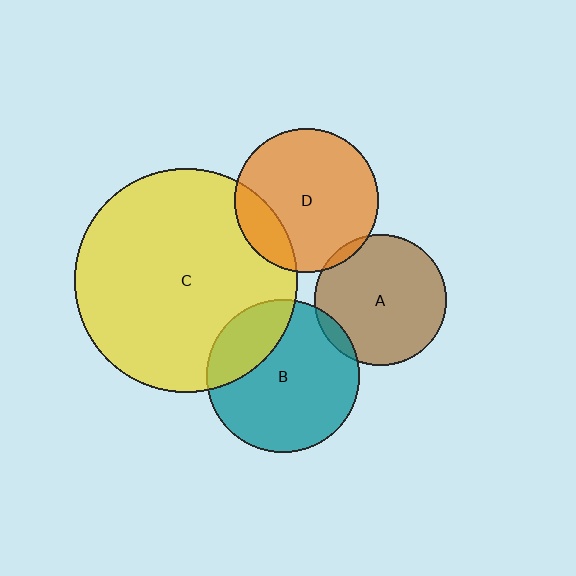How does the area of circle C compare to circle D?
Approximately 2.4 times.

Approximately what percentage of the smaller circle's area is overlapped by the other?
Approximately 25%.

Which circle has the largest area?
Circle C (yellow).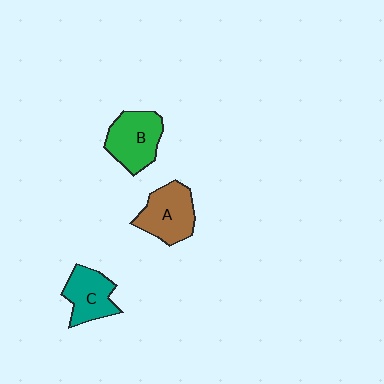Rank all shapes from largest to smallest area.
From largest to smallest: B (green), A (brown), C (teal).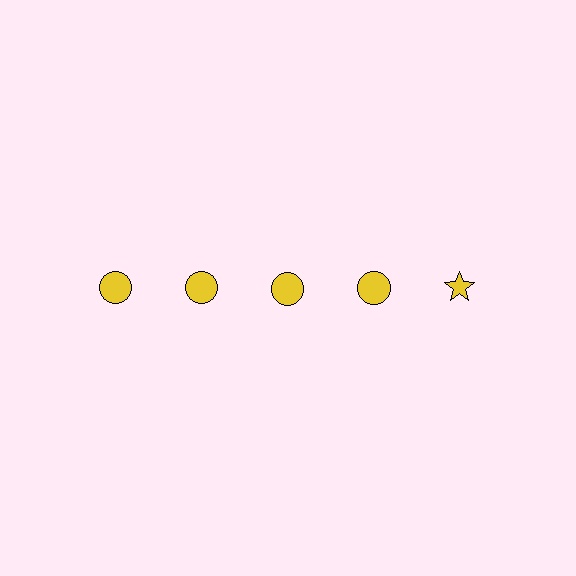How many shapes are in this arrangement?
There are 5 shapes arranged in a grid pattern.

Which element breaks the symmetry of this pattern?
The yellow star in the top row, rightmost column breaks the symmetry. All other shapes are yellow circles.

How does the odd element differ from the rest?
It has a different shape: star instead of circle.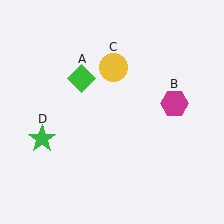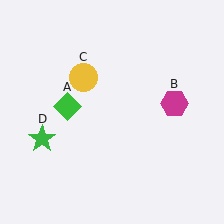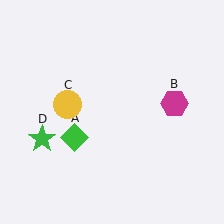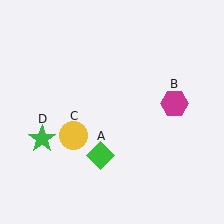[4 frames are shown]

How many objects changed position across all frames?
2 objects changed position: green diamond (object A), yellow circle (object C).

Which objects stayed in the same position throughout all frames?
Magenta hexagon (object B) and green star (object D) remained stationary.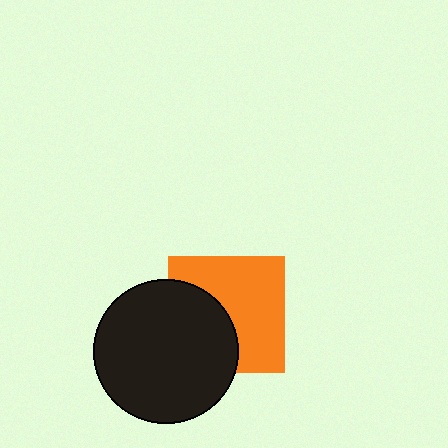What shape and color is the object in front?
The object in front is a black circle.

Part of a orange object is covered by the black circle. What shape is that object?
It is a square.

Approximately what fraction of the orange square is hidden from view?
Roughly 40% of the orange square is hidden behind the black circle.